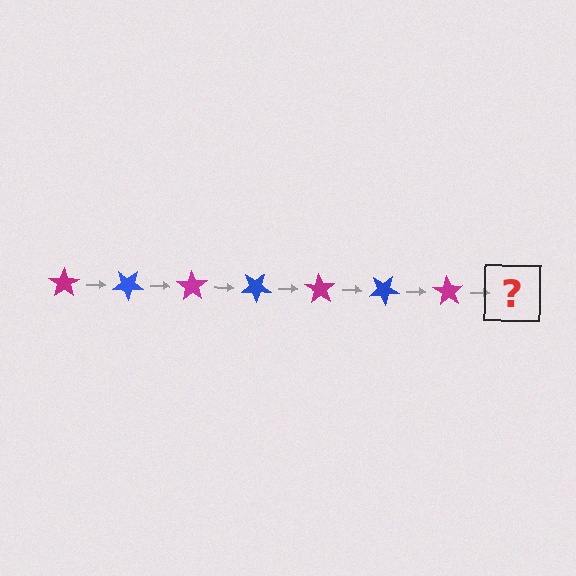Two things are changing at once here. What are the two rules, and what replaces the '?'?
The two rules are that it rotates 35 degrees each step and the color cycles through magenta and blue. The '?' should be a blue star, rotated 245 degrees from the start.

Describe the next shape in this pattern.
It should be a blue star, rotated 245 degrees from the start.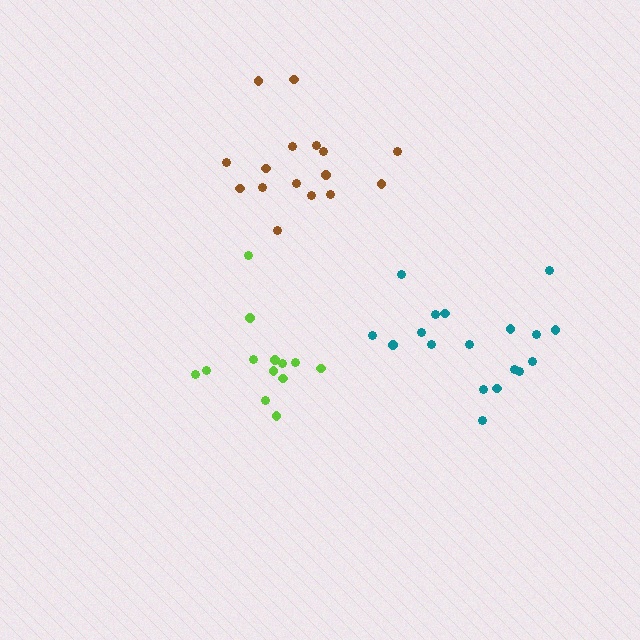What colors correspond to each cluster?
The clusters are colored: brown, lime, teal.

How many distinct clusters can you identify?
There are 3 distinct clusters.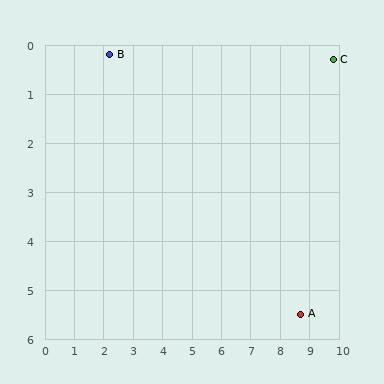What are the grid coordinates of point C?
Point C is at approximately (9.8, 0.3).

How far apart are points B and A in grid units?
Points B and A are about 8.4 grid units apart.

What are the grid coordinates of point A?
Point A is at approximately (8.7, 5.5).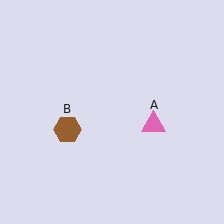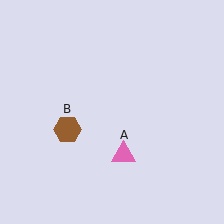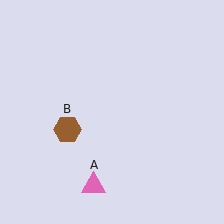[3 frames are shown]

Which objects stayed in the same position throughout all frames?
Brown hexagon (object B) remained stationary.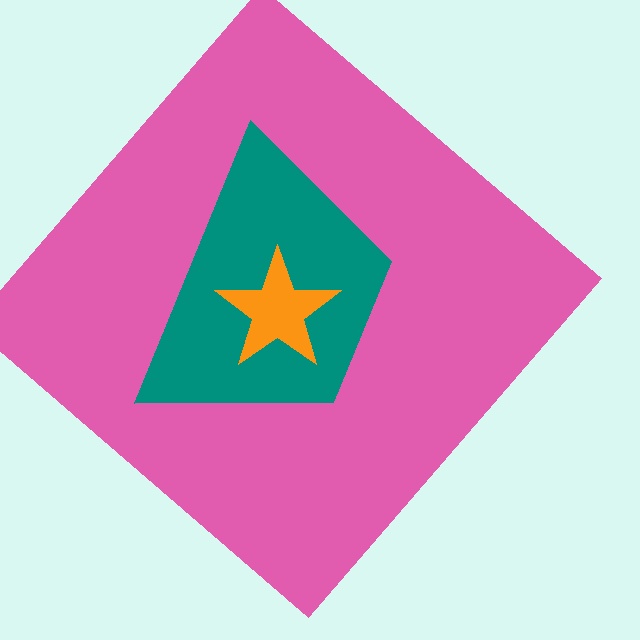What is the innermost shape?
The orange star.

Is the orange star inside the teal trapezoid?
Yes.